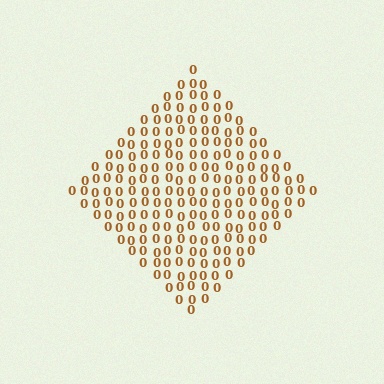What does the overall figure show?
The overall figure shows a diamond.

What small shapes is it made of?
It is made of small digit 0's.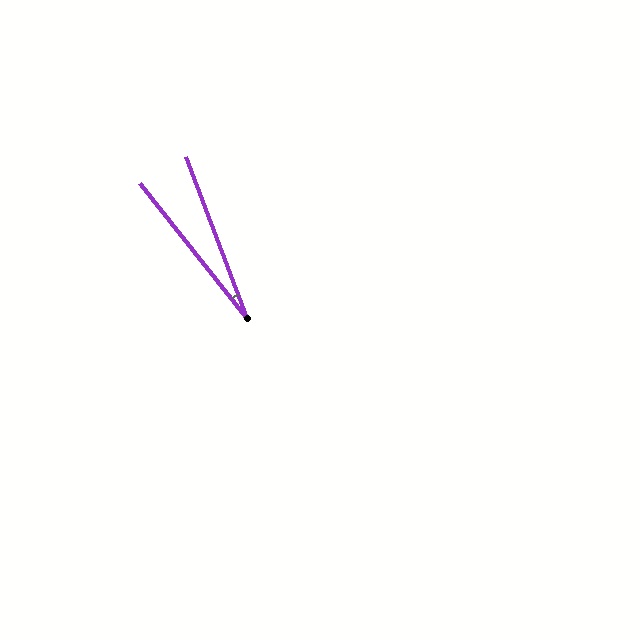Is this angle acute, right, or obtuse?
It is acute.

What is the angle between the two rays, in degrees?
Approximately 17 degrees.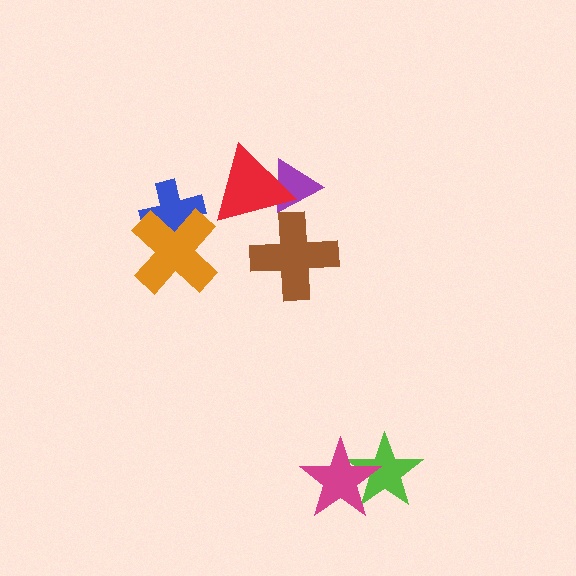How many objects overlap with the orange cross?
1 object overlaps with the orange cross.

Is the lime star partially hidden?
Yes, it is partially covered by another shape.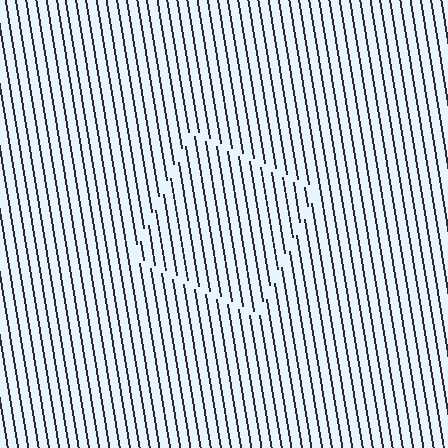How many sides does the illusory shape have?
4 sides — the line-ends trace a square.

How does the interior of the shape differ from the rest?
The interior of the shape contains the same grating, shifted by half a period — the contour is defined by the phase discontinuity where line-ends from the inner and outer gratings abut.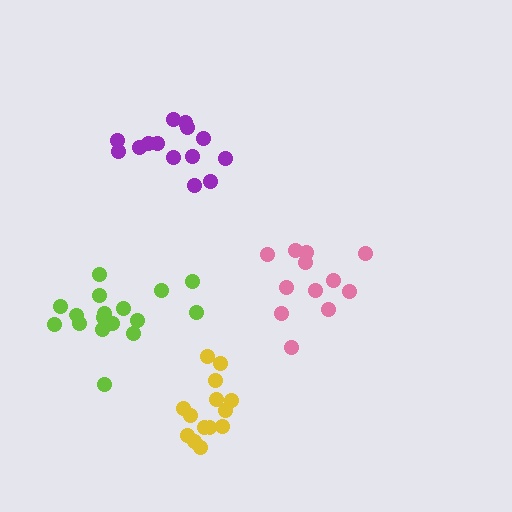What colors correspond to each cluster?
The clusters are colored: pink, yellow, lime, purple.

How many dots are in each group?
Group 1: 12 dots, Group 2: 14 dots, Group 3: 18 dots, Group 4: 14 dots (58 total).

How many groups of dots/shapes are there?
There are 4 groups.